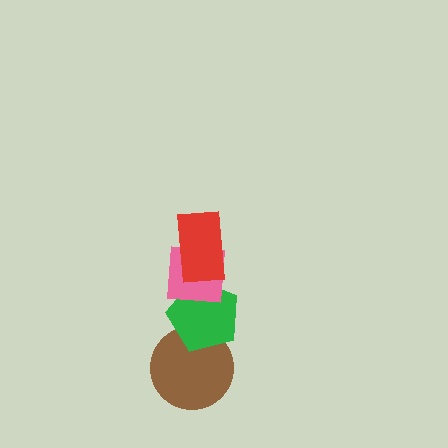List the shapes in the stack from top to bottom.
From top to bottom: the red rectangle, the pink square, the green pentagon, the brown circle.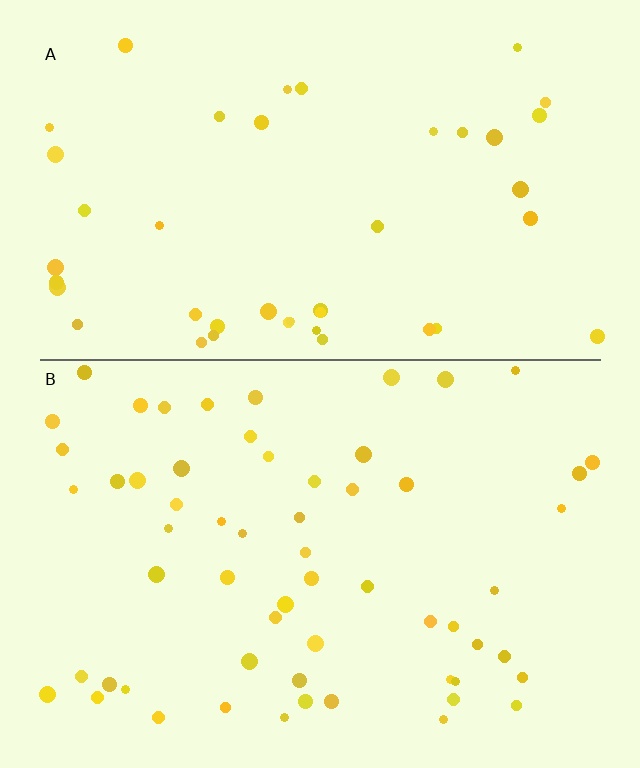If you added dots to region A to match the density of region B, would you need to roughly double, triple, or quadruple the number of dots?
Approximately double.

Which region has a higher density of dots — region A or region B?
B (the bottom).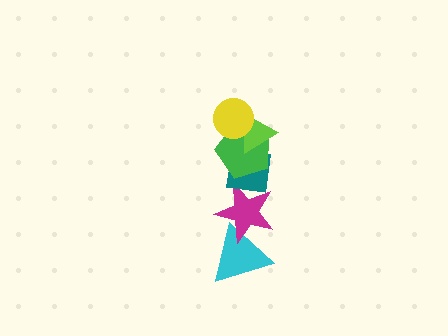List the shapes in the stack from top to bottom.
From top to bottom: the yellow circle, the lime triangle, the green pentagon, the teal square, the magenta star, the cyan triangle.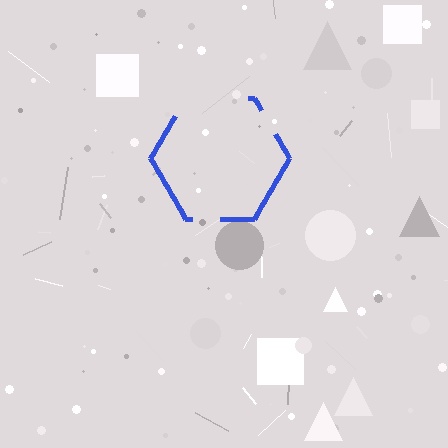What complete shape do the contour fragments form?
The contour fragments form a hexagon.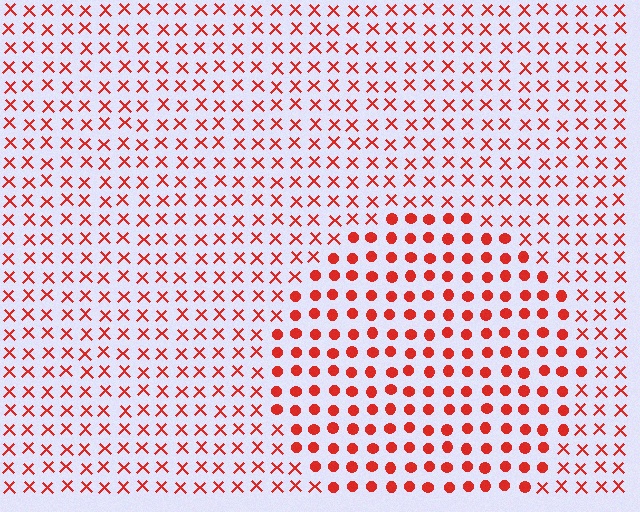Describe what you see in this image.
The image is filled with small red elements arranged in a uniform grid. A circle-shaped region contains circles, while the surrounding area contains X marks. The boundary is defined purely by the change in element shape.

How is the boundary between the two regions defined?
The boundary is defined by a change in element shape: circles inside vs. X marks outside. All elements share the same color and spacing.